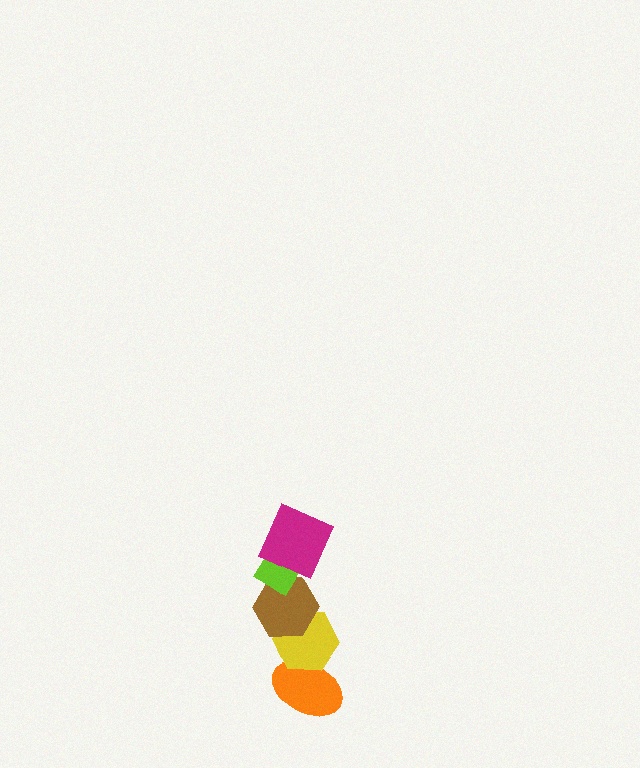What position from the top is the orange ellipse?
The orange ellipse is 5th from the top.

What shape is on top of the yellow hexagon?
The brown hexagon is on top of the yellow hexagon.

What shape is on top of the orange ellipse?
The yellow hexagon is on top of the orange ellipse.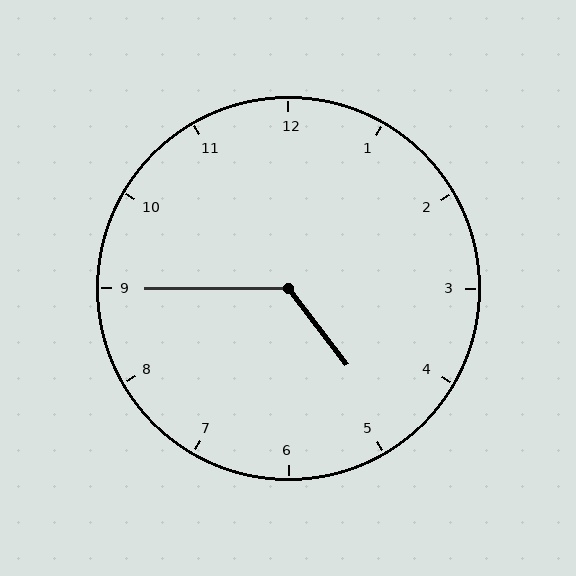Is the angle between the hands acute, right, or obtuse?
It is obtuse.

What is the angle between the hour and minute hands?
Approximately 128 degrees.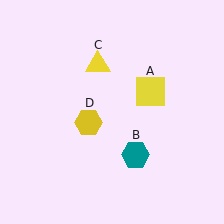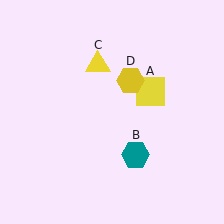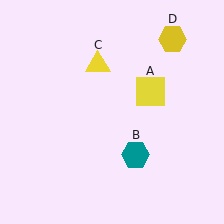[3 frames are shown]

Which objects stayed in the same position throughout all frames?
Yellow square (object A) and teal hexagon (object B) and yellow triangle (object C) remained stationary.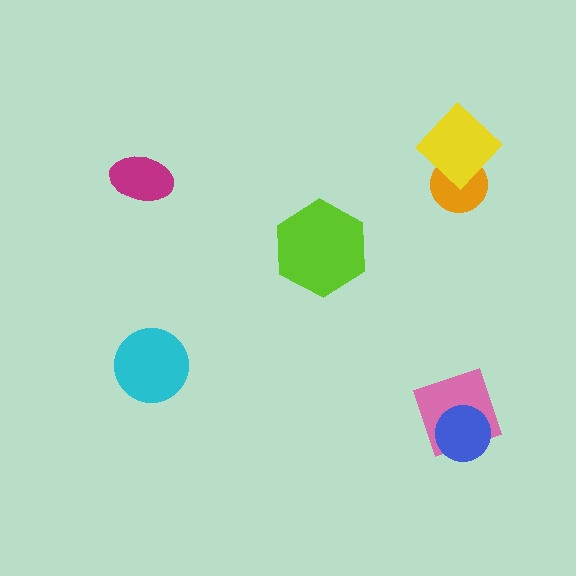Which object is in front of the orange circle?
The yellow diamond is in front of the orange circle.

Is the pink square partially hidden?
Yes, it is partially covered by another shape.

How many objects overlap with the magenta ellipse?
0 objects overlap with the magenta ellipse.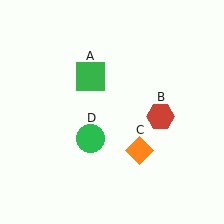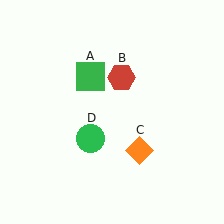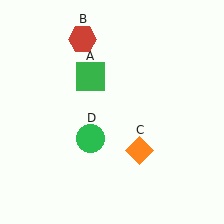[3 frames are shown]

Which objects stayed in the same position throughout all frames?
Green square (object A) and orange diamond (object C) and green circle (object D) remained stationary.